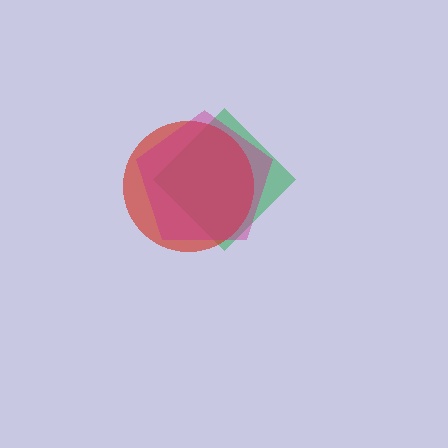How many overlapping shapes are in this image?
There are 3 overlapping shapes in the image.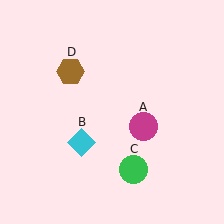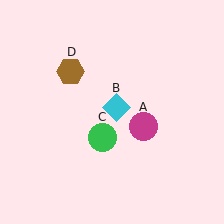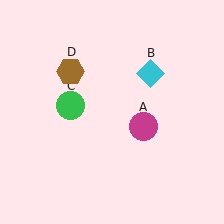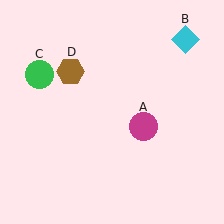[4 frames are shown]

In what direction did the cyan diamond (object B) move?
The cyan diamond (object B) moved up and to the right.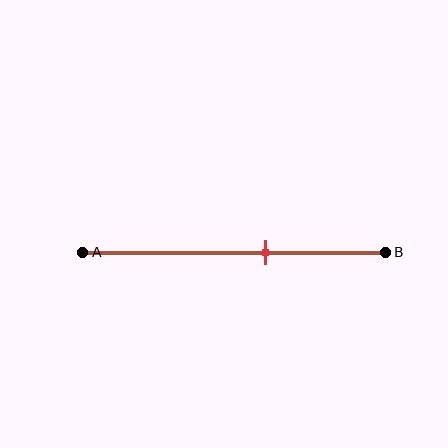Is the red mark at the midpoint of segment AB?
No, the mark is at about 60% from A, not at the 50% midpoint.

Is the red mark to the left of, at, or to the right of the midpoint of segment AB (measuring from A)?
The red mark is to the right of the midpoint of segment AB.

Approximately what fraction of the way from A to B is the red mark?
The red mark is approximately 60% of the way from A to B.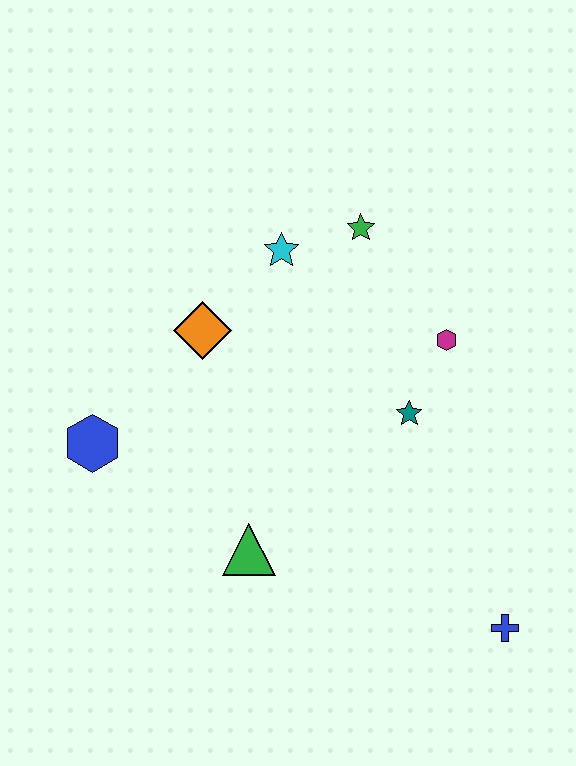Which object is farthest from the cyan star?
The blue cross is farthest from the cyan star.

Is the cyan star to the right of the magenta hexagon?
No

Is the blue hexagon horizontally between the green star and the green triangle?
No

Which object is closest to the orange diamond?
The cyan star is closest to the orange diamond.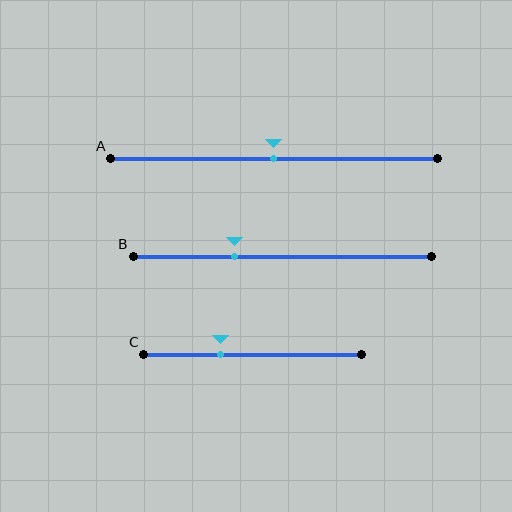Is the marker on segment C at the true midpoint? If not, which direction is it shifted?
No, the marker on segment C is shifted to the left by about 15% of the segment length.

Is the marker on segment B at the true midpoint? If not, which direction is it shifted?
No, the marker on segment B is shifted to the left by about 16% of the segment length.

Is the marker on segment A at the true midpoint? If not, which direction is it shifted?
Yes, the marker on segment A is at the true midpoint.